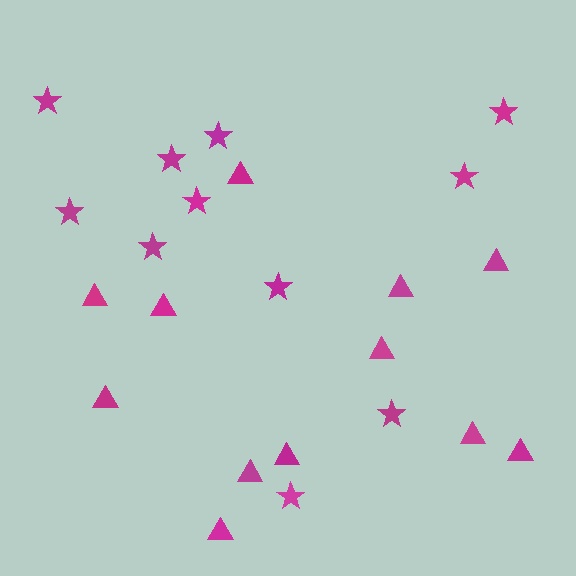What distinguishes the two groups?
There are 2 groups: one group of triangles (12) and one group of stars (11).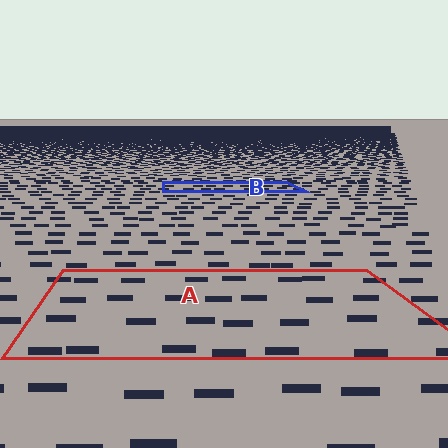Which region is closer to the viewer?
Region A is closer. The texture elements there are larger and more spread out.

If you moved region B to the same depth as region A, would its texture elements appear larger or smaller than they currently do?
They would appear larger. At a closer depth, the same texture elements are projected at a bigger on-screen size.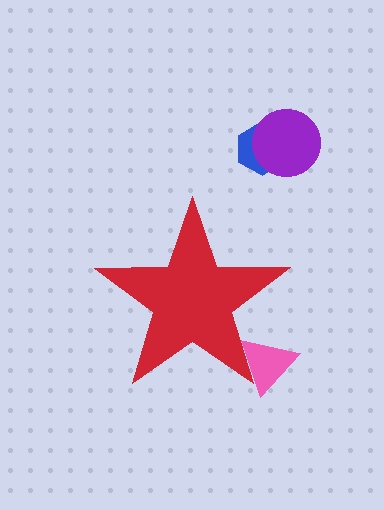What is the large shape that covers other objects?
A red star.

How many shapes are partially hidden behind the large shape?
1 shape is partially hidden.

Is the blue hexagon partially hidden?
No, the blue hexagon is fully visible.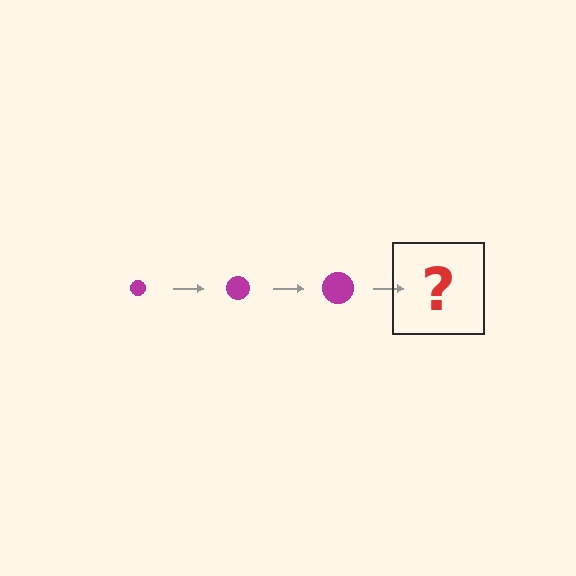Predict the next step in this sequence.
The next step is a magenta circle, larger than the previous one.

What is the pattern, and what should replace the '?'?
The pattern is that the circle gets progressively larger each step. The '?' should be a magenta circle, larger than the previous one.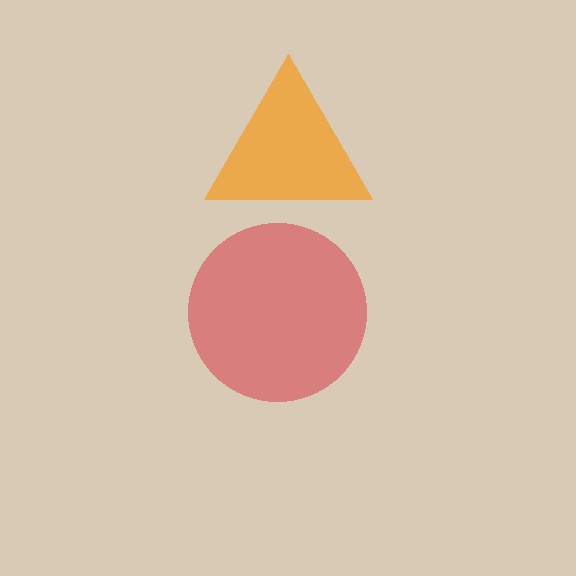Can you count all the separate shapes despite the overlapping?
Yes, there are 2 separate shapes.